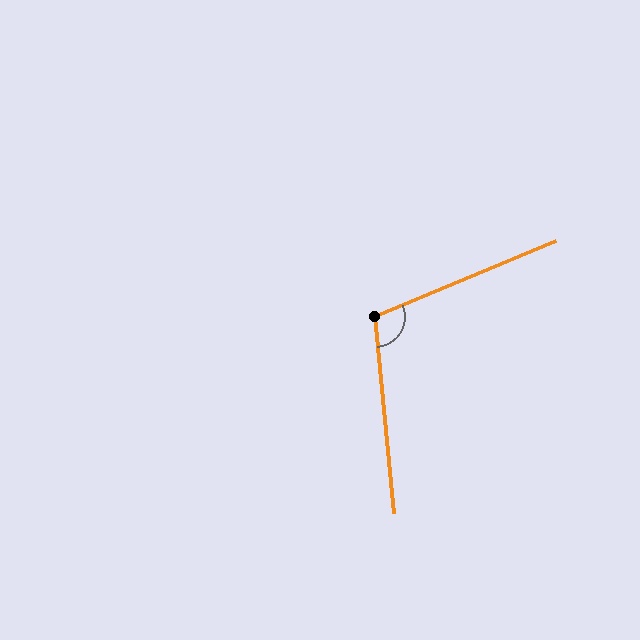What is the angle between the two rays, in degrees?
Approximately 107 degrees.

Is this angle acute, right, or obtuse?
It is obtuse.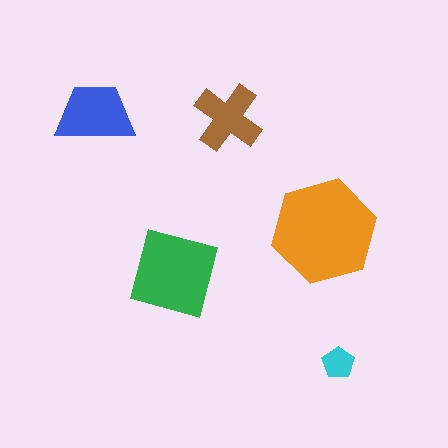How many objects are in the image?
There are 5 objects in the image.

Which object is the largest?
The orange hexagon.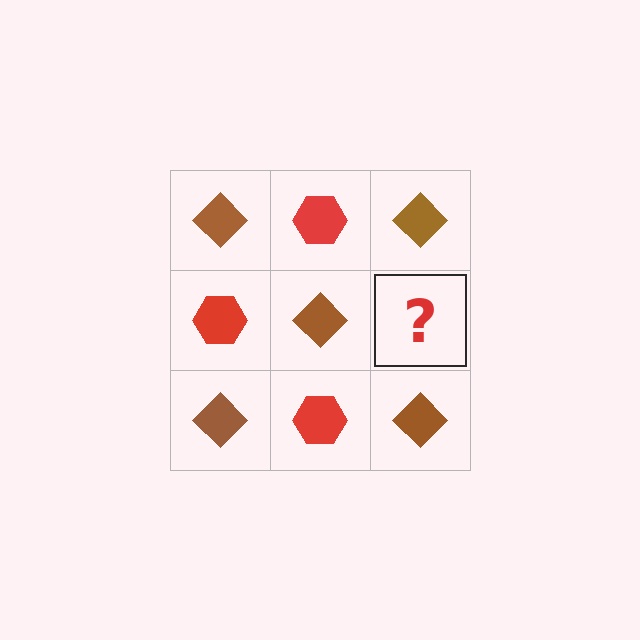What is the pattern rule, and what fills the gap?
The rule is that it alternates brown diamond and red hexagon in a checkerboard pattern. The gap should be filled with a red hexagon.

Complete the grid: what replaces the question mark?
The question mark should be replaced with a red hexagon.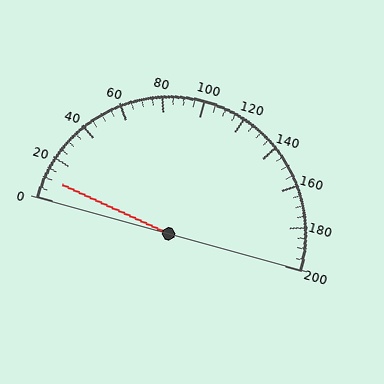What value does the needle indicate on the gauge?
The needle indicates approximately 10.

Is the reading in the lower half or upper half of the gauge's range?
The reading is in the lower half of the range (0 to 200).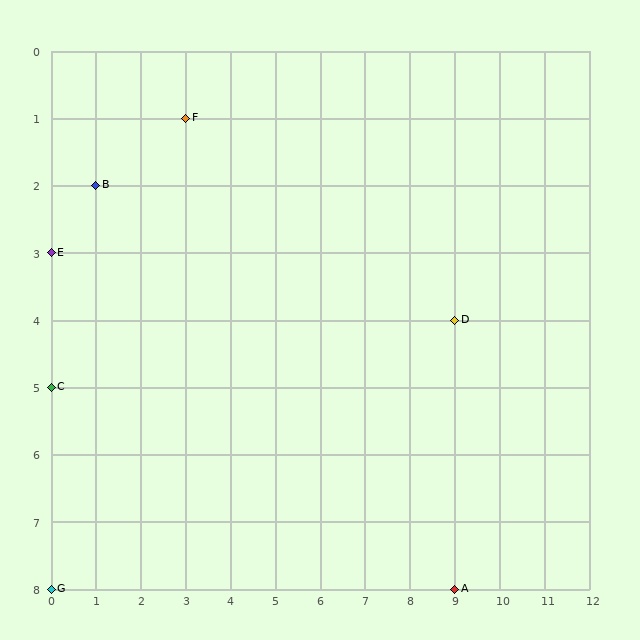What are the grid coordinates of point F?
Point F is at grid coordinates (3, 1).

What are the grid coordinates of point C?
Point C is at grid coordinates (0, 5).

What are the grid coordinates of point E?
Point E is at grid coordinates (0, 3).